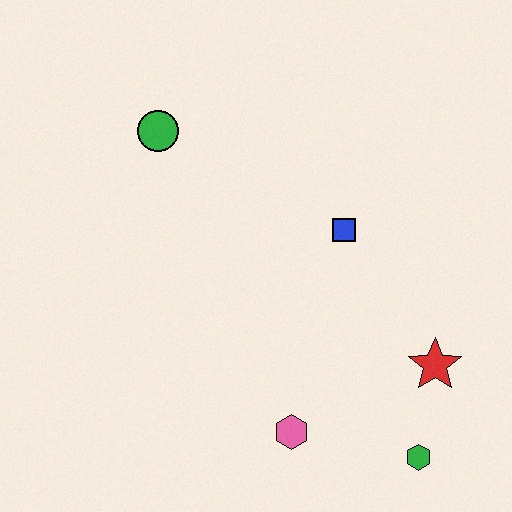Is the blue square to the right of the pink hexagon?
Yes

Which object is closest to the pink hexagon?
The green hexagon is closest to the pink hexagon.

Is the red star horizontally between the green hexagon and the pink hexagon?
No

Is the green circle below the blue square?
No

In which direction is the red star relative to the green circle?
The red star is to the right of the green circle.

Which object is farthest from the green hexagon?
The green circle is farthest from the green hexagon.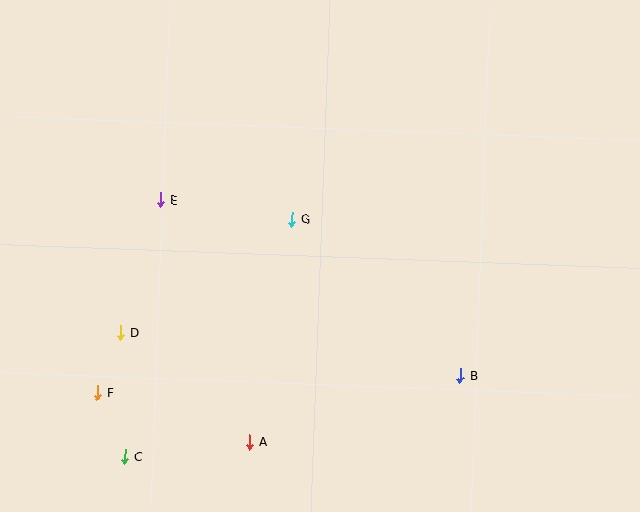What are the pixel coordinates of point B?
Point B is at (461, 376).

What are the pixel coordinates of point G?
Point G is at (292, 219).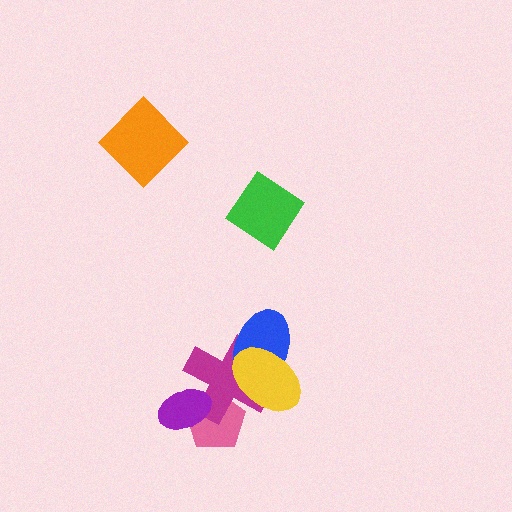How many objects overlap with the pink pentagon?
2 objects overlap with the pink pentagon.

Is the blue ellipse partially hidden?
Yes, it is partially covered by another shape.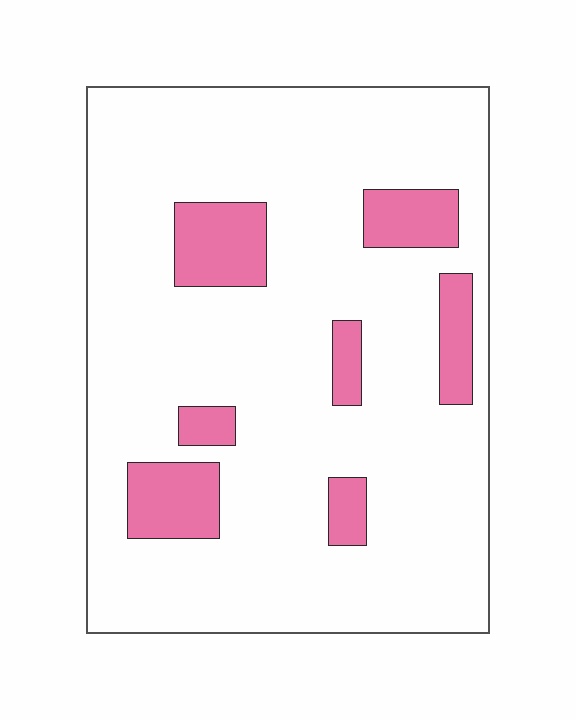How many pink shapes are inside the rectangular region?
7.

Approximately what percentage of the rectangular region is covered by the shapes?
Approximately 15%.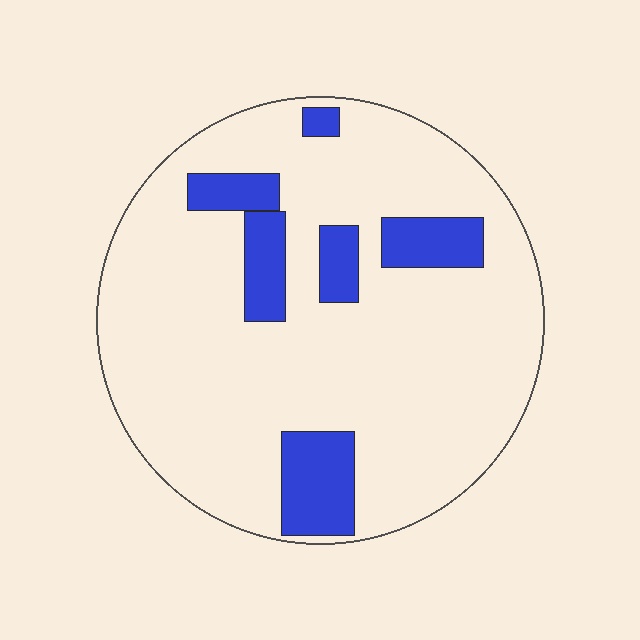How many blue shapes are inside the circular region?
6.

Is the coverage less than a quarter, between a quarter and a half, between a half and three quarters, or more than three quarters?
Less than a quarter.